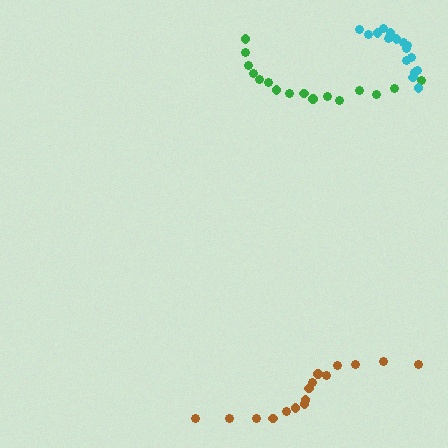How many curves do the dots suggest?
There are 3 distinct paths.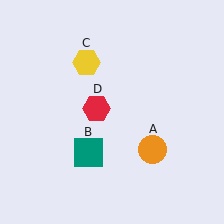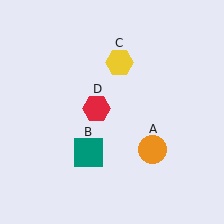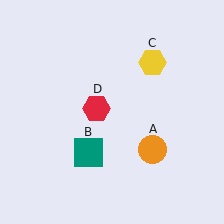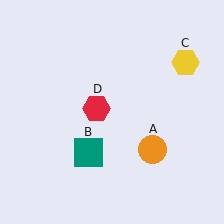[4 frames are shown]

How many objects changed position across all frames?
1 object changed position: yellow hexagon (object C).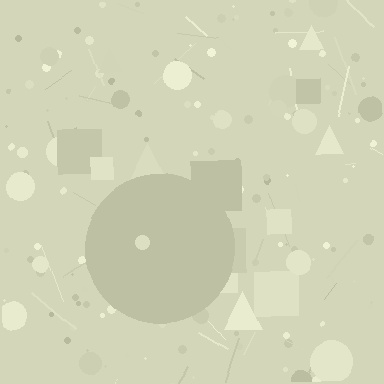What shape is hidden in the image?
A circle is hidden in the image.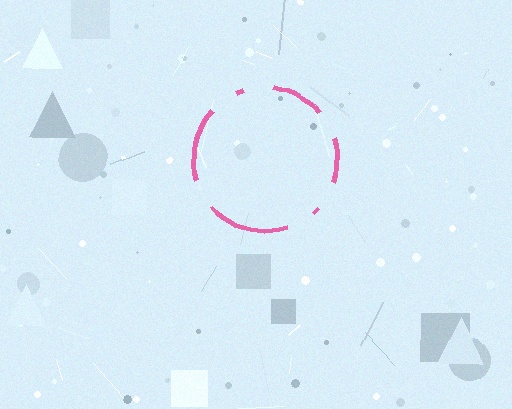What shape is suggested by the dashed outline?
The dashed outline suggests a circle.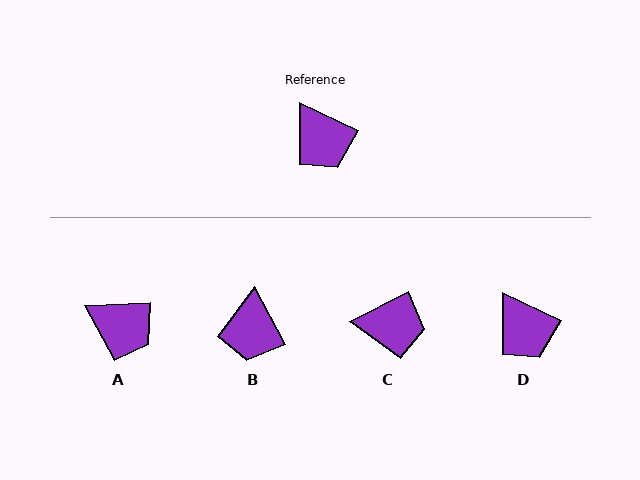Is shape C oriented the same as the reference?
No, it is off by about 53 degrees.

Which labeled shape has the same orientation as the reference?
D.